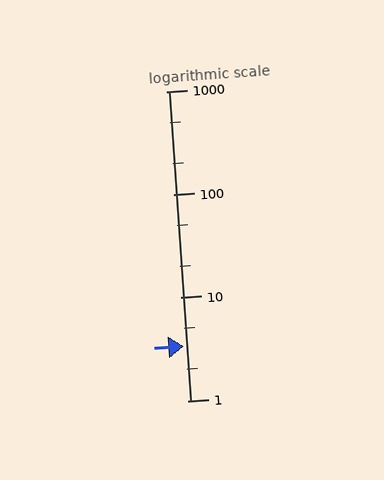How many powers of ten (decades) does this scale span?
The scale spans 3 decades, from 1 to 1000.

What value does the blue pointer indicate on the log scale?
The pointer indicates approximately 3.4.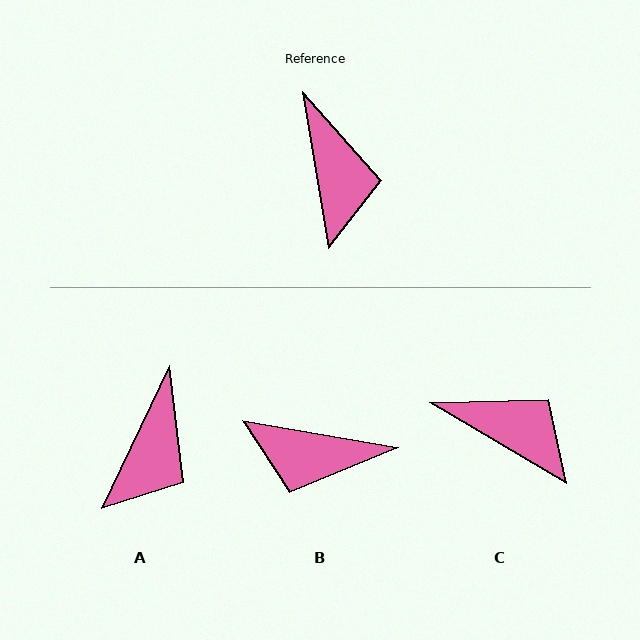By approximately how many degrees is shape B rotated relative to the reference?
Approximately 109 degrees clockwise.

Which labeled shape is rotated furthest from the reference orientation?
B, about 109 degrees away.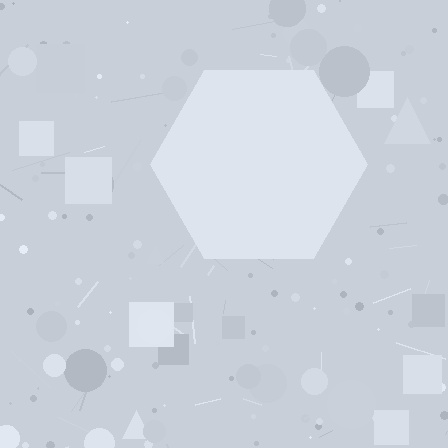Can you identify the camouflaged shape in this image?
The camouflaged shape is a hexagon.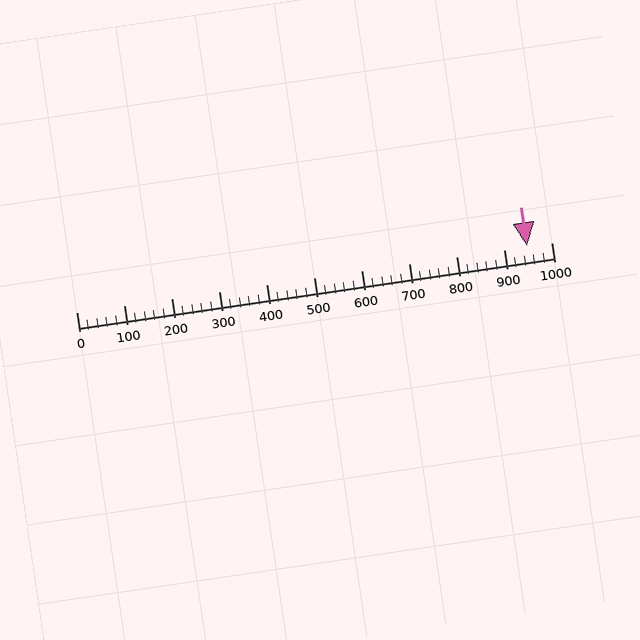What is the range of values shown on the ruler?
The ruler shows values from 0 to 1000.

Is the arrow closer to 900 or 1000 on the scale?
The arrow is closer to 900.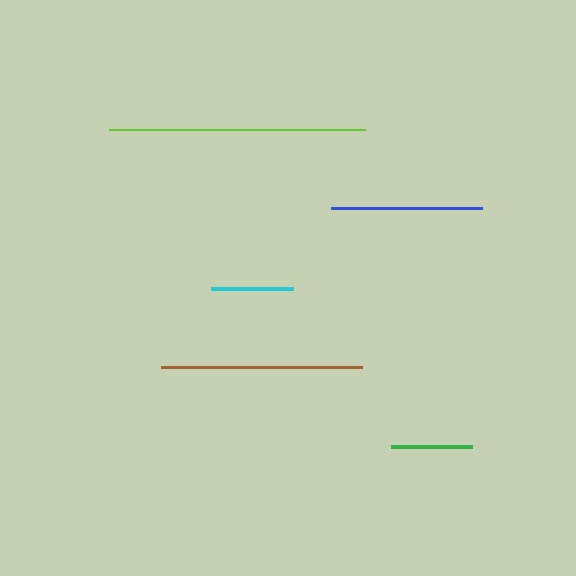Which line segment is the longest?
The lime line is the longest at approximately 256 pixels.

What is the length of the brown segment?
The brown segment is approximately 200 pixels long.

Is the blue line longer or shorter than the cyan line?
The blue line is longer than the cyan line.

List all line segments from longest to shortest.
From longest to shortest: lime, brown, blue, cyan, green.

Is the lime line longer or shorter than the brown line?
The lime line is longer than the brown line.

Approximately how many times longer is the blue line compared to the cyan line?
The blue line is approximately 1.8 times the length of the cyan line.